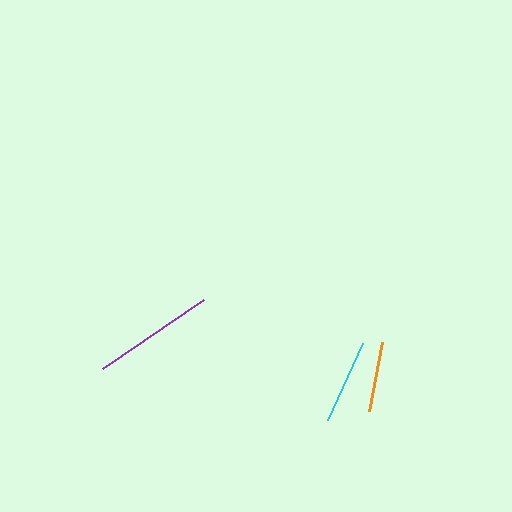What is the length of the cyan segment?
The cyan segment is approximately 84 pixels long.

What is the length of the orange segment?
The orange segment is approximately 71 pixels long.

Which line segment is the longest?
The purple line is the longest at approximately 122 pixels.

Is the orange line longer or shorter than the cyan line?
The cyan line is longer than the orange line.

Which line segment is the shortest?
The orange line is the shortest at approximately 71 pixels.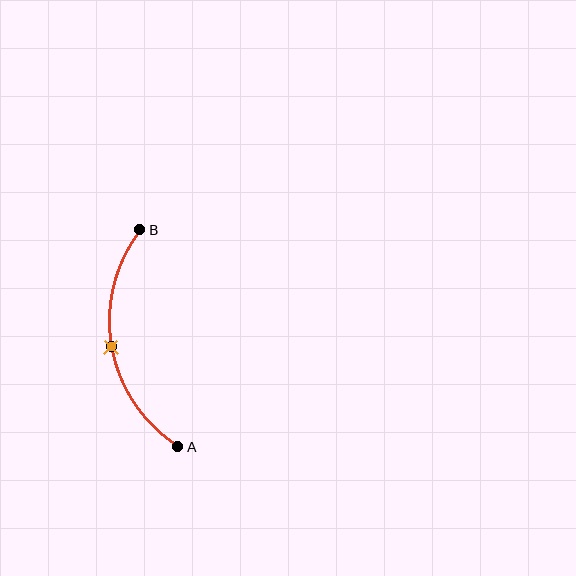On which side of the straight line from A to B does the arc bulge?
The arc bulges to the left of the straight line connecting A and B.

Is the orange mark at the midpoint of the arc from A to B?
Yes. The orange mark lies on the arc at equal arc-length from both A and B — it is the arc midpoint.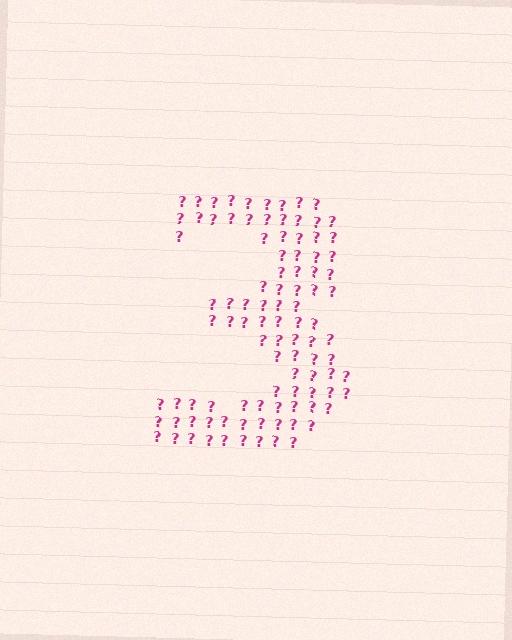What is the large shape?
The large shape is the digit 3.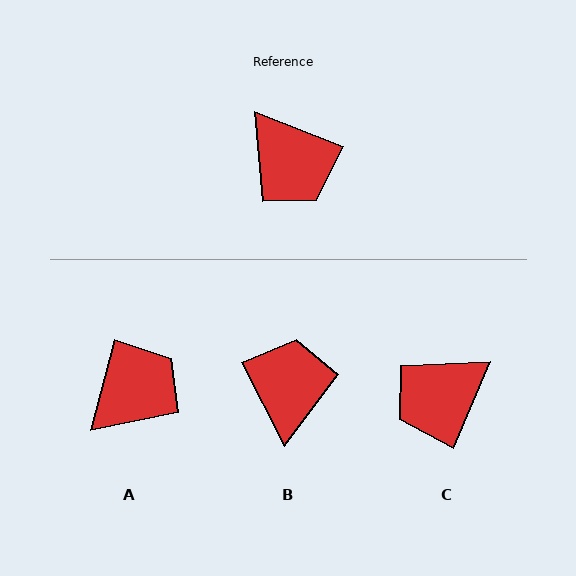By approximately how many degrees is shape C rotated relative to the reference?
Approximately 92 degrees clockwise.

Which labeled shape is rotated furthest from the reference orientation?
B, about 139 degrees away.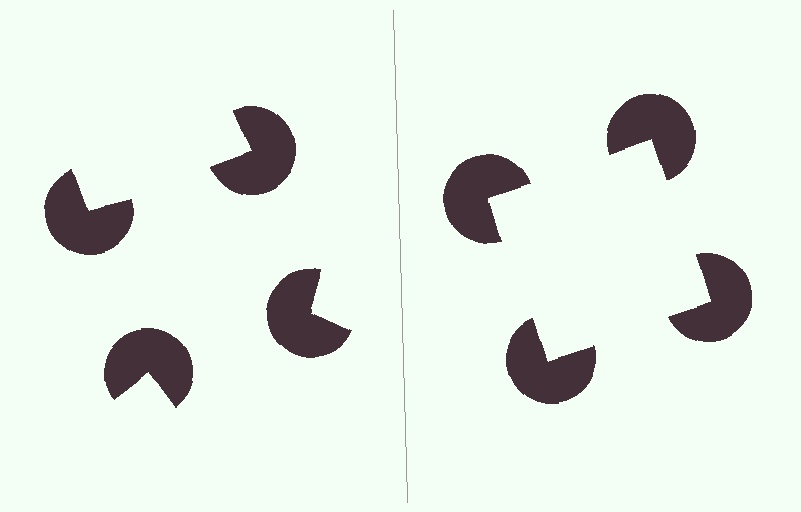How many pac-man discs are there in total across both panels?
8 — 4 on each side.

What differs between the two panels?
The pac-man discs are positioned identically on both sides; only the wedge orientations differ. On the right they align to a square; on the left they are misaligned.